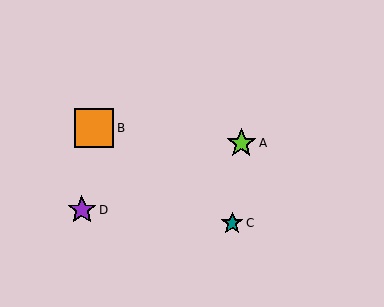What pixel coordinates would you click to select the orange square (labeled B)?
Click at (94, 128) to select the orange square B.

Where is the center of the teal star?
The center of the teal star is at (232, 223).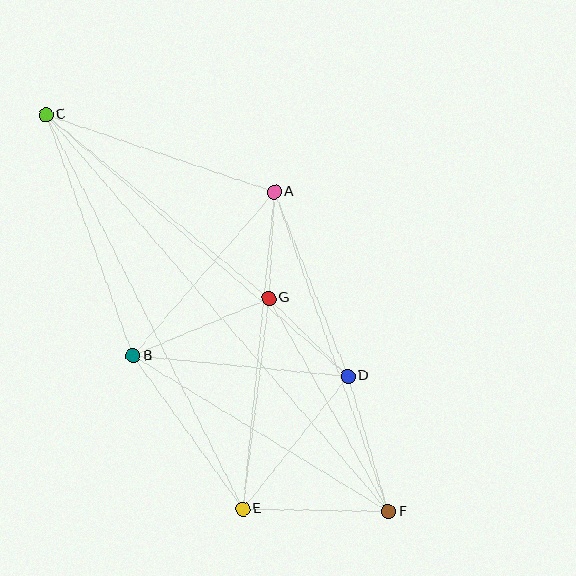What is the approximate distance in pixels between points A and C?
The distance between A and C is approximately 241 pixels.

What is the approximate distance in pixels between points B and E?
The distance between B and E is approximately 188 pixels.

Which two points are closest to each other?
Points A and G are closest to each other.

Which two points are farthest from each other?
Points C and F are farthest from each other.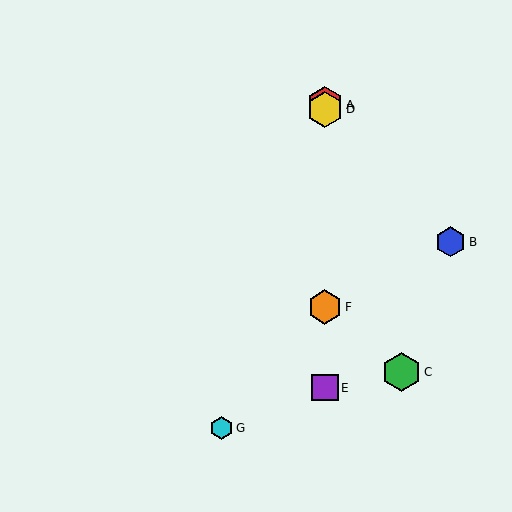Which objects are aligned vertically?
Objects A, D, E, F are aligned vertically.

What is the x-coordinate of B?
Object B is at x≈450.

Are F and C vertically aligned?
No, F is at x≈325 and C is at x≈402.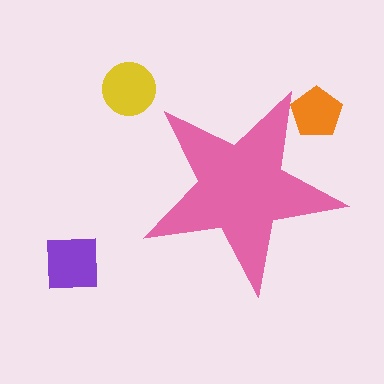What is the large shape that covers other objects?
A pink star.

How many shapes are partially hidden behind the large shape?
1 shape is partially hidden.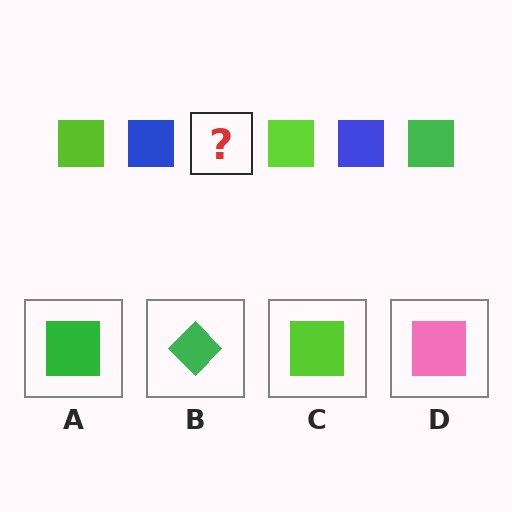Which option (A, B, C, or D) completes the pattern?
A.